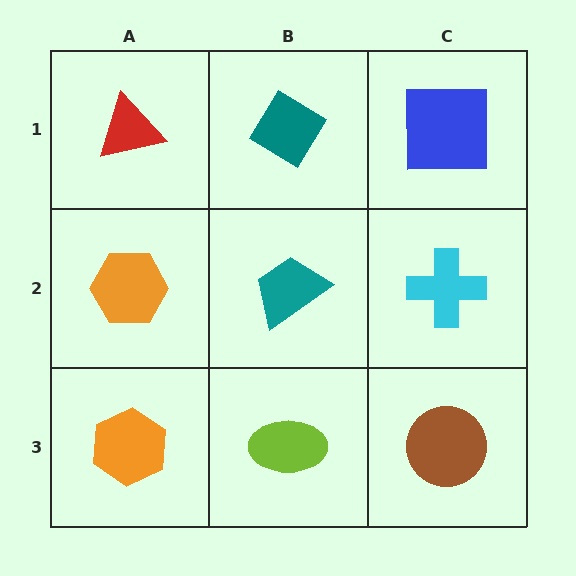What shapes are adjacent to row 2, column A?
A red triangle (row 1, column A), an orange hexagon (row 3, column A), a teal trapezoid (row 2, column B).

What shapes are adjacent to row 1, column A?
An orange hexagon (row 2, column A), a teal diamond (row 1, column B).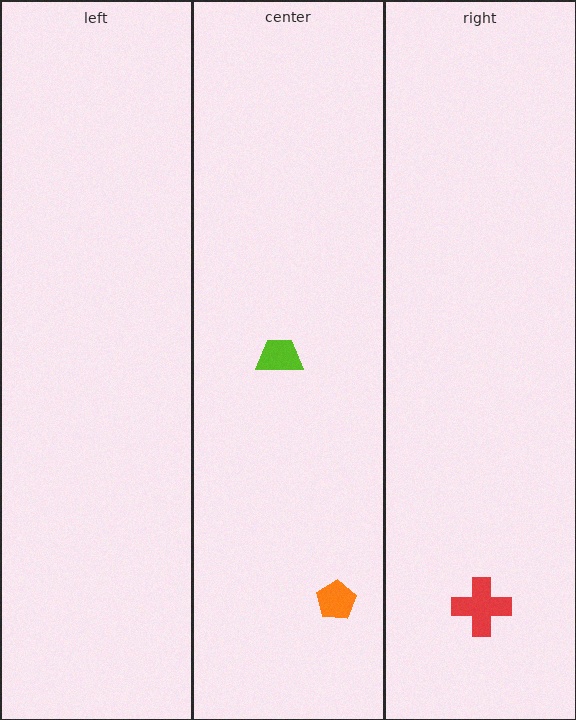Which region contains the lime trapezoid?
The center region.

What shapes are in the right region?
The red cross.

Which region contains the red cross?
The right region.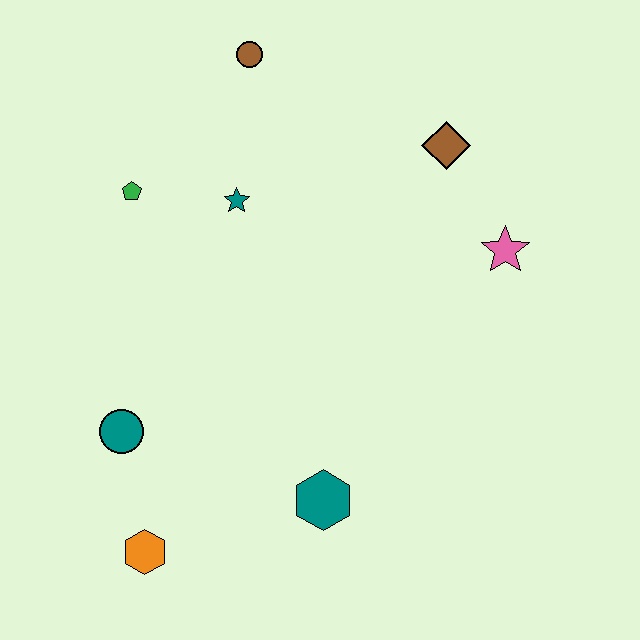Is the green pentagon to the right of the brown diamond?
No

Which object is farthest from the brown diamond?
The orange hexagon is farthest from the brown diamond.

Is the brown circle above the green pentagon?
Yes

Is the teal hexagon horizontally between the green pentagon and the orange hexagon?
No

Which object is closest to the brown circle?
The teal star is closest to the brown circle.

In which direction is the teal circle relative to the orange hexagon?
The teal circle is above the orange hexagon.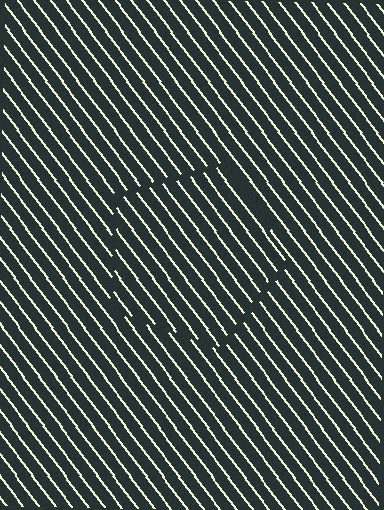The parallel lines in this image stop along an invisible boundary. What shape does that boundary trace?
An illusory pentagon. The interior of the shape contains the same grating, shifted by half a period — the contour is defined by the phase discontinuity where line-ends from the inner and outer gratings abut.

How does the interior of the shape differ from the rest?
The interior of the shape contains the same grating, shifted by half a period — the contour is defined by the phase discontinuity where line-ends from the inner and outer gratings abut.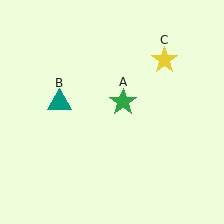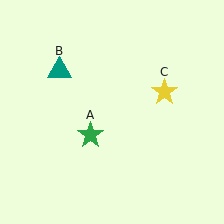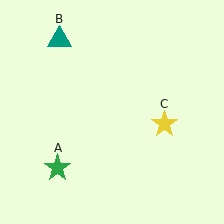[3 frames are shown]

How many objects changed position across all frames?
3 objects changed position: green star (object A), teal triangle (object B), yellow star (object C).